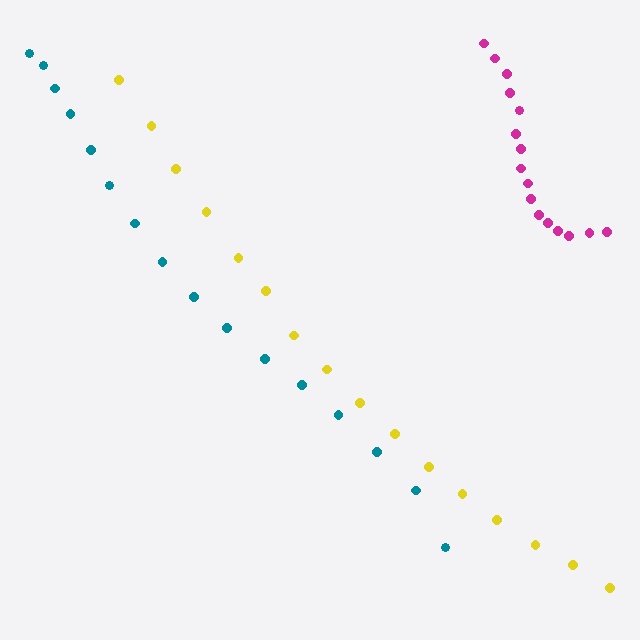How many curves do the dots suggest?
There are 3 distinct paths.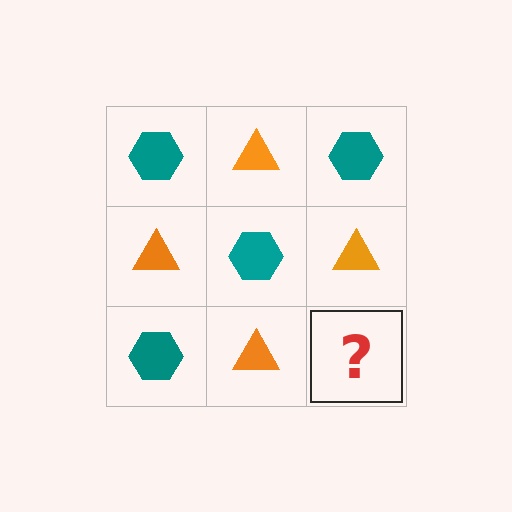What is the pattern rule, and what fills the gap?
The rule is that it alternates teal hexagon and orange triangle in a checkerboard pattern. The gap should be filled with a teal hexagon.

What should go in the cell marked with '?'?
The missing cell should contain a teal hexagon.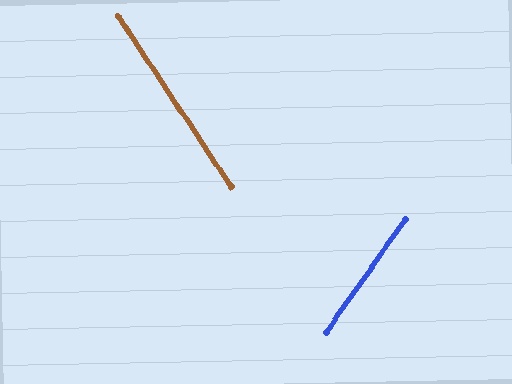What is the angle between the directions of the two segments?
Approximately 69 degrees.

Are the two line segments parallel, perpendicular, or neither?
Neither parallel nor perpendicular — they differ by about 69°.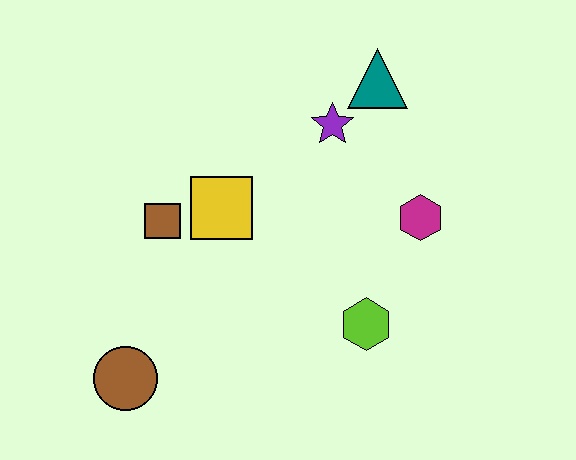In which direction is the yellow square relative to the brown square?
The yellow square is to the right of the brown square.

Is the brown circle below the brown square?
Yes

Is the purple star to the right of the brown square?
Yes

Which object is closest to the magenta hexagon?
The lime hexagon is closest to the magenta hexagon.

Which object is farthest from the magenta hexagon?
The brown circle is farthest from the magenta hexagon.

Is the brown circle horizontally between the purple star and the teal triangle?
No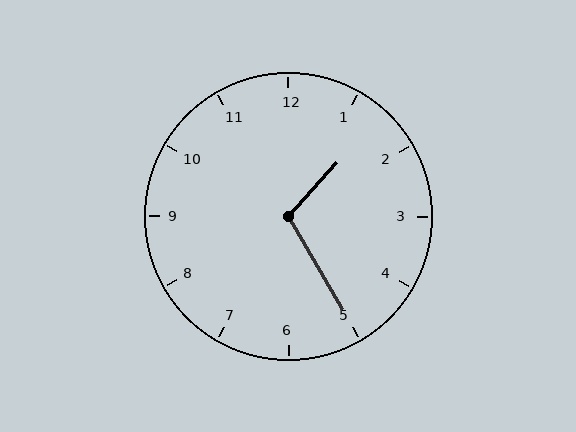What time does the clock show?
1:25.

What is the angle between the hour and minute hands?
Approximately 108 degrees.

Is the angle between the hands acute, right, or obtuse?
It is obtuse.